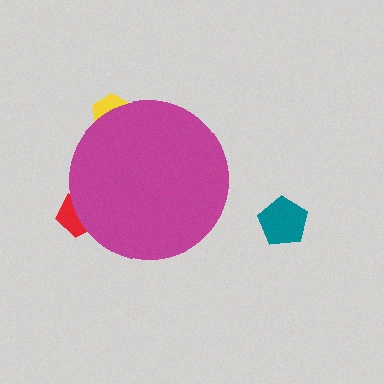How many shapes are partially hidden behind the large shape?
2 shapes are partially hidden.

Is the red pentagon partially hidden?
Yes, the red pentagon is partially hidden behind the magenta circle.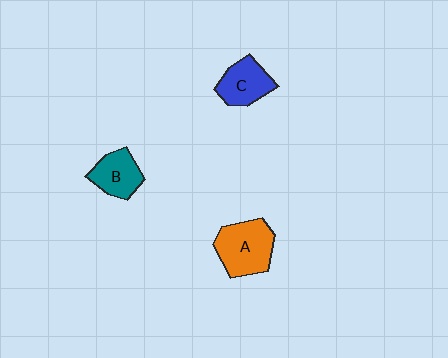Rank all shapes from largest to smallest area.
From largest to smallest: A (orange), C (blue), B (teal).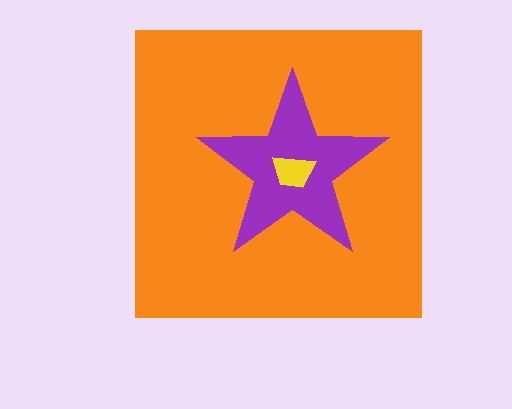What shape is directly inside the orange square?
The purple star.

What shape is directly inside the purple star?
The yellow trapezoid.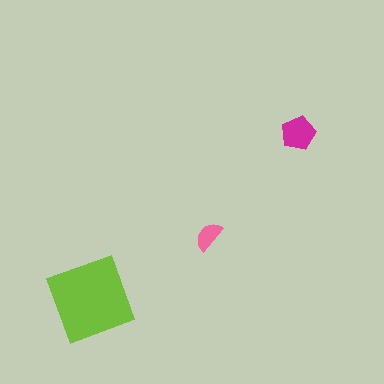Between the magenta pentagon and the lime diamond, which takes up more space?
The lime diamond.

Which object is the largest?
The lime diamond.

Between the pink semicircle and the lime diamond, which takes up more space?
The lime diamond.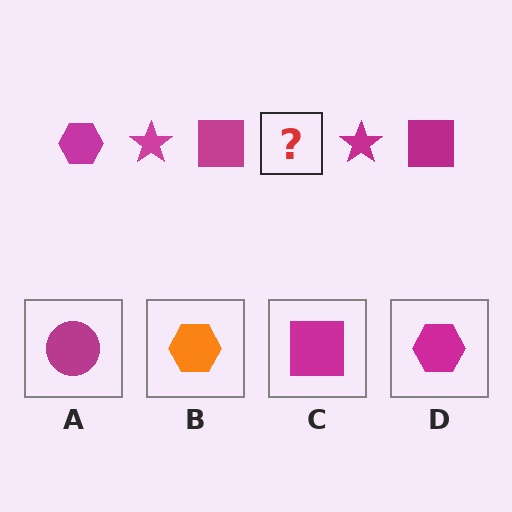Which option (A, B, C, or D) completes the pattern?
D.